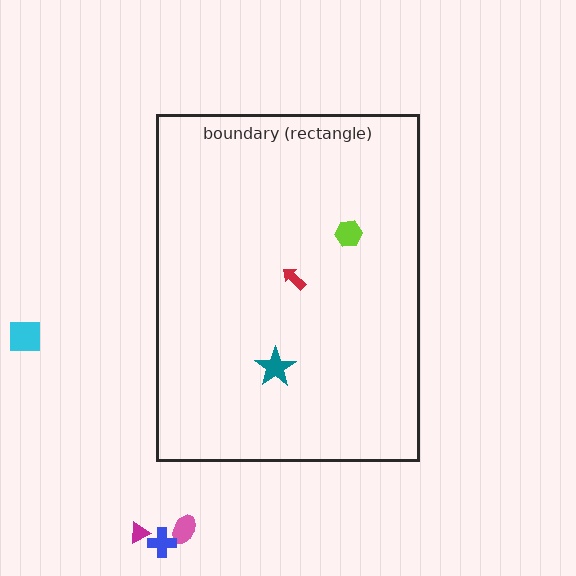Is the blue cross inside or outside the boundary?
Outside.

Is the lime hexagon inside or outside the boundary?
Inside.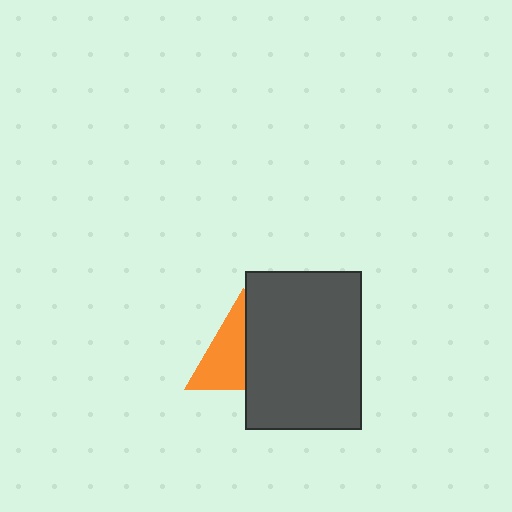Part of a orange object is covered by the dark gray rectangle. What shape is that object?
It is a triangle.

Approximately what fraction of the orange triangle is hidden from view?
Roughly 46% of the orange triangle is hidden behind the dark gray rectangle.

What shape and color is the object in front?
The object in front is a dark gray rectangle.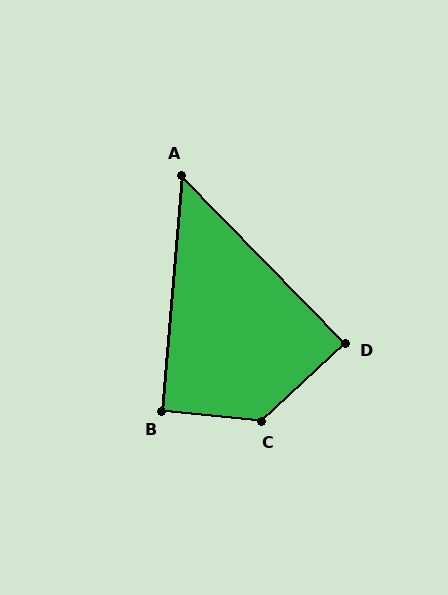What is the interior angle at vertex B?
Approximately 91 degrees (approximately right).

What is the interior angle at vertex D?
Approximately 89 degrees (approximately right).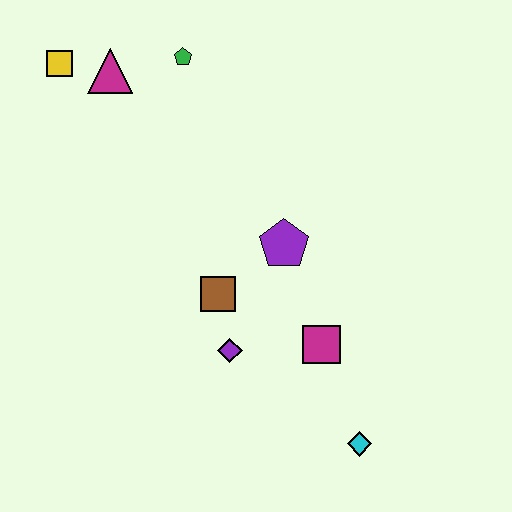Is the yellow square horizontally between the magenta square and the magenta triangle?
No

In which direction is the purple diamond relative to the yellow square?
The purple diamond is below the yellow square.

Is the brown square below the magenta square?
No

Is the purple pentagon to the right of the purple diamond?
Yes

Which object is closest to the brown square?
The purple diamond is closest to the brown square.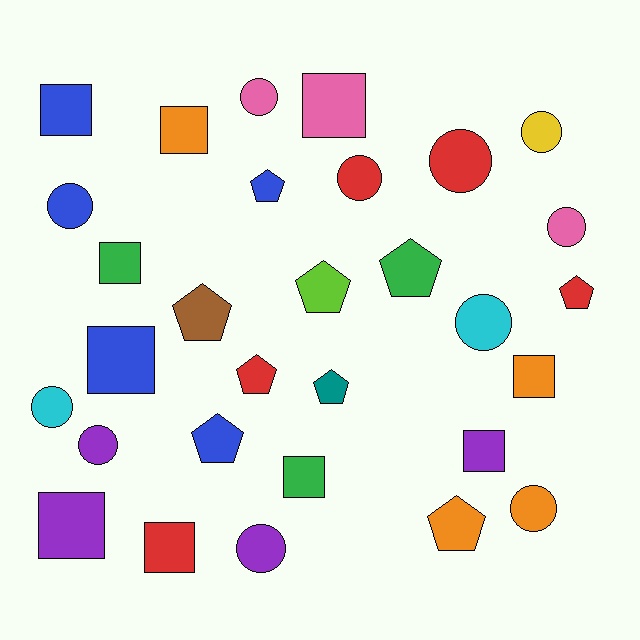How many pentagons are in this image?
There are 9 pentagons.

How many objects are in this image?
There are 30 objects.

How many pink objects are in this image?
There are 3 pink objects.